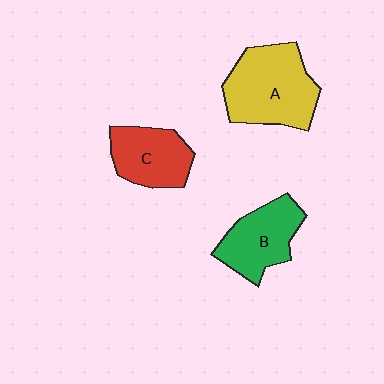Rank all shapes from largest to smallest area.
From largest to smallest: A (yellow), B (green), C (red).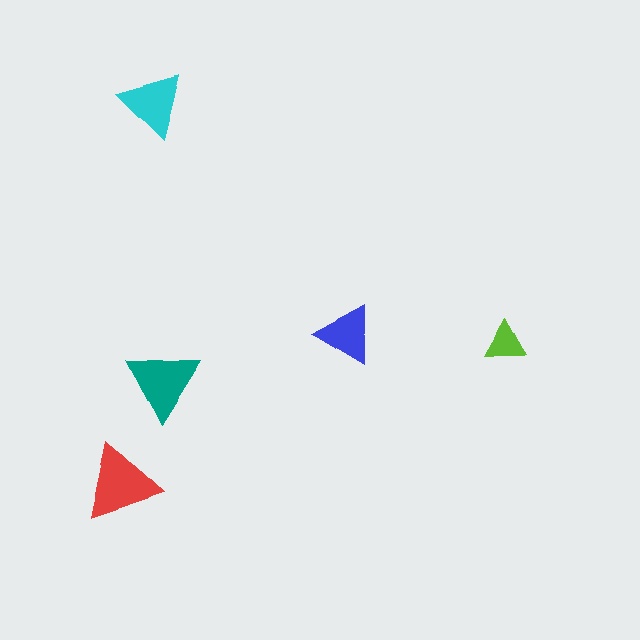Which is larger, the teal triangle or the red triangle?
The red one.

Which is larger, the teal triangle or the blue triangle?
The teal one.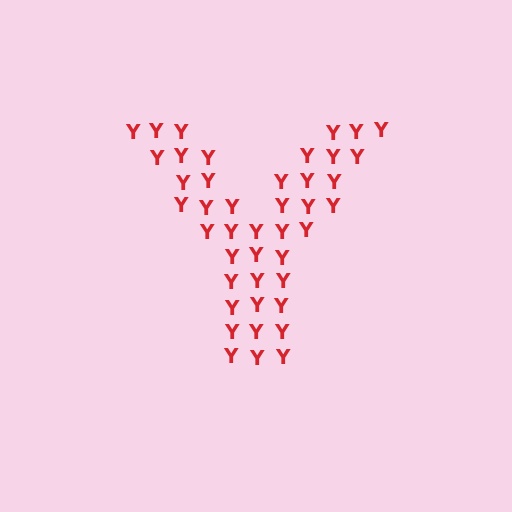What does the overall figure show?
The overall figure shows the letter Y.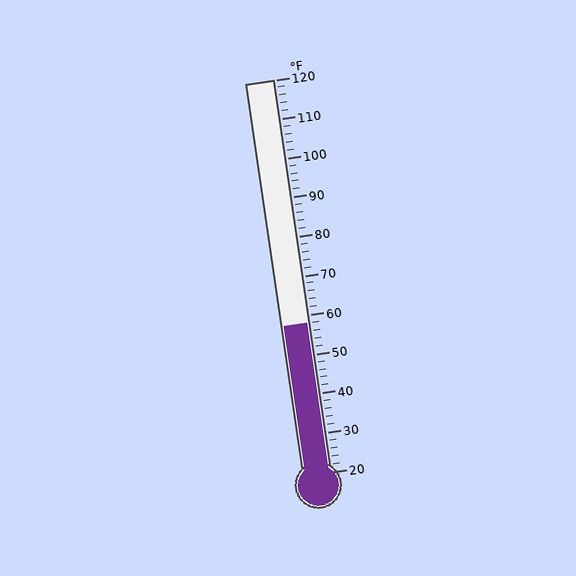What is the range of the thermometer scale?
The thermometer scale ranges from 20°F to 120°F.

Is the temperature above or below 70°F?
The temperature is below 70°F.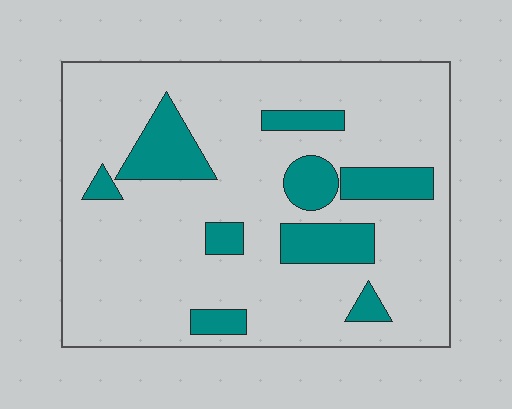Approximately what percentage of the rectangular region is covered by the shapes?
Approximately 20%.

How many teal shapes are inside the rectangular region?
9.